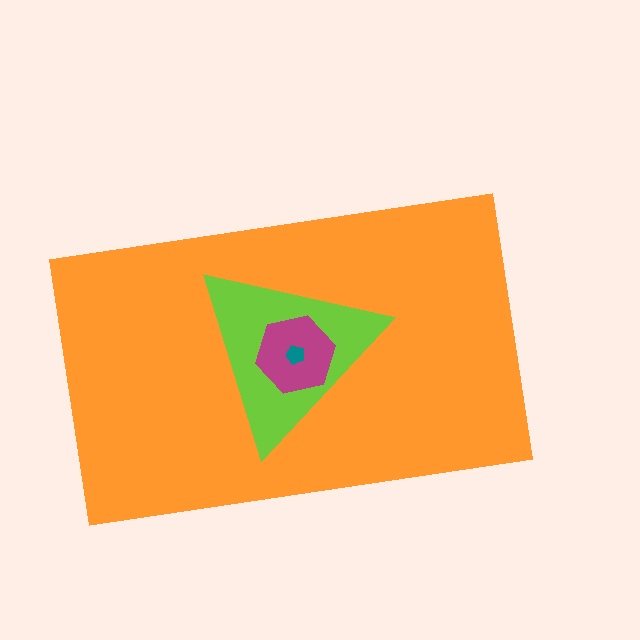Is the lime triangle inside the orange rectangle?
Yes.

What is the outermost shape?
The orange rectangle.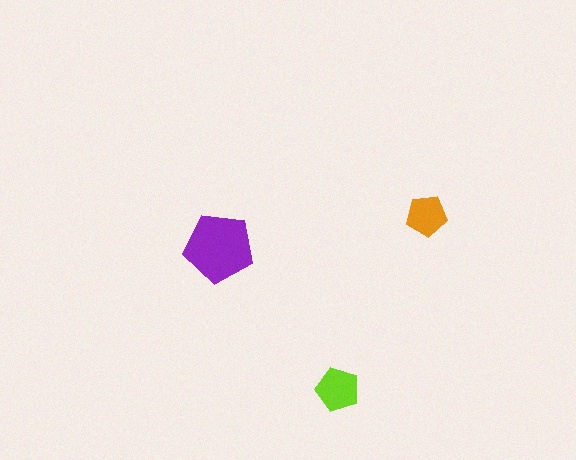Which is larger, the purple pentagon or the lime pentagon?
The purple one.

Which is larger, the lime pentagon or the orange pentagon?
The lime one.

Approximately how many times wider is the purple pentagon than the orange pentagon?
About 1.5 times wider.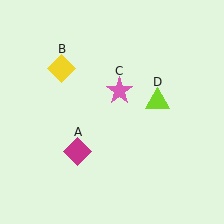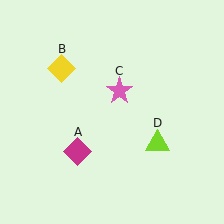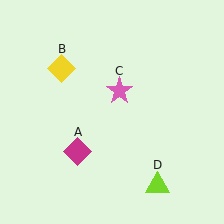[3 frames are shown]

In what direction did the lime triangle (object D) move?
The lime triangle (object D) moved down.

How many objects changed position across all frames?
1 object changed position: lime triangle (object D).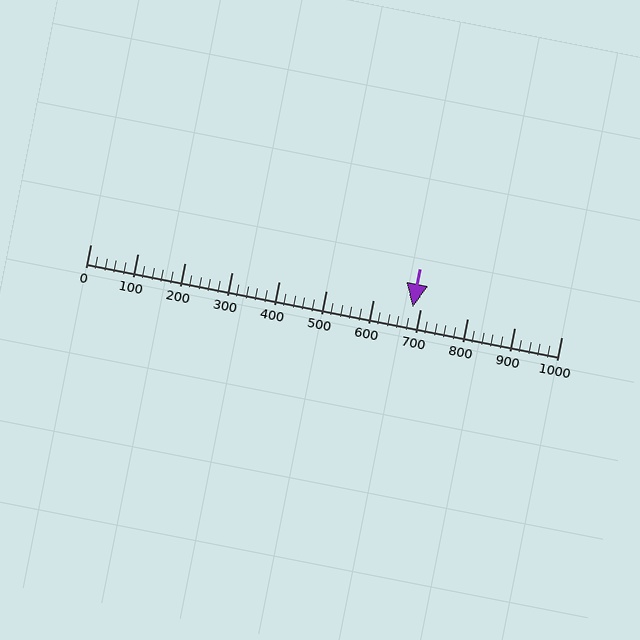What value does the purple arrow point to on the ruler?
The purple arrow points to approximately 685.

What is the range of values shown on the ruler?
The ruler shows values from 0 to 1000.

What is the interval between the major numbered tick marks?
The major tick marks are spaced 100 units apart.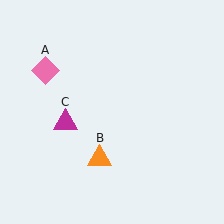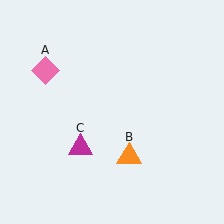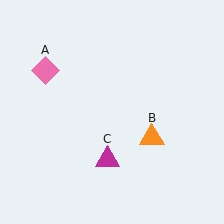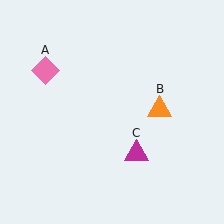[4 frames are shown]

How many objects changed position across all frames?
2 objects changed position: orange triangle (object B), magenta triangle (object C).